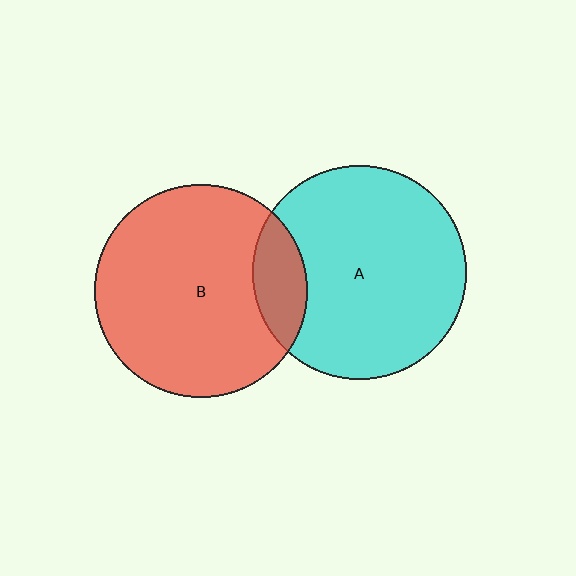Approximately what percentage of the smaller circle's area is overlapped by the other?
Approximately 15%.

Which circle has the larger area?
Circle A (cyan).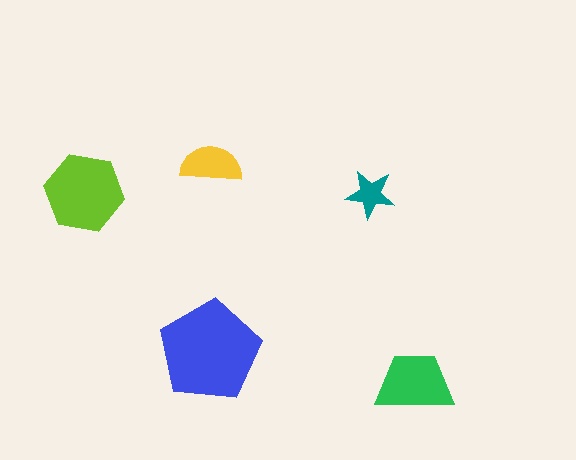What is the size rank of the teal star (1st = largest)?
5th.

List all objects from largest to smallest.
The blue pentagon, the lime hexagon, the green trapezoid, the yellow semicircle, the teal star.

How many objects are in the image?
There are 5 objects in the image.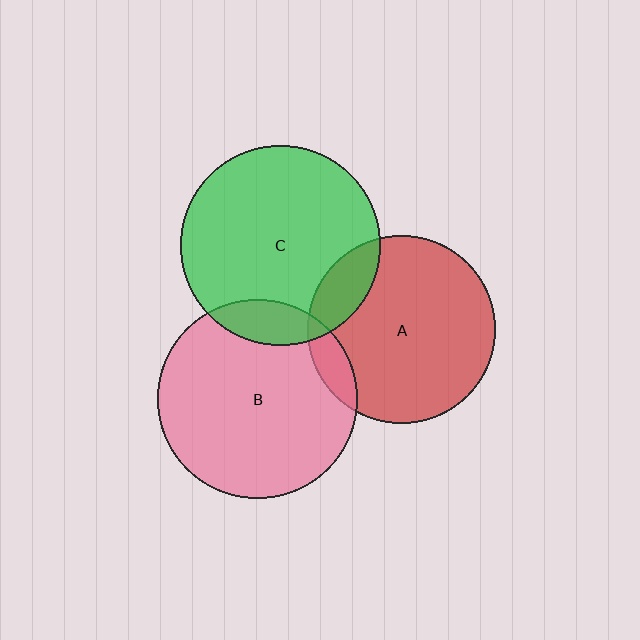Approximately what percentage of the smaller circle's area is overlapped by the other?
Approximately 10%.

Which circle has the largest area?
Circle C (green).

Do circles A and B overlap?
Yes.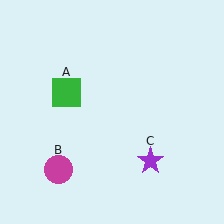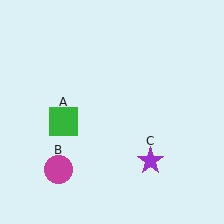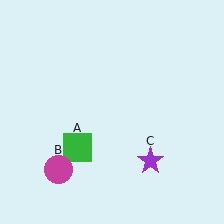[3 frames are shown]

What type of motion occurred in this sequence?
The green square (object A) rotated counterclockwise around the center of the scene.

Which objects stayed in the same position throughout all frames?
Magenta circle (object B) and purple star (object C) remained stationary.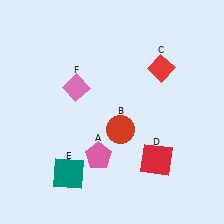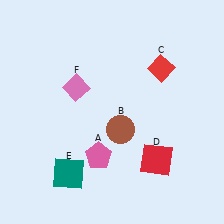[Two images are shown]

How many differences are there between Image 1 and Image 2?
There is 1 difference between the two images.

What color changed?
The circle (B) changed from red in Image 1 to brown in Image 2.